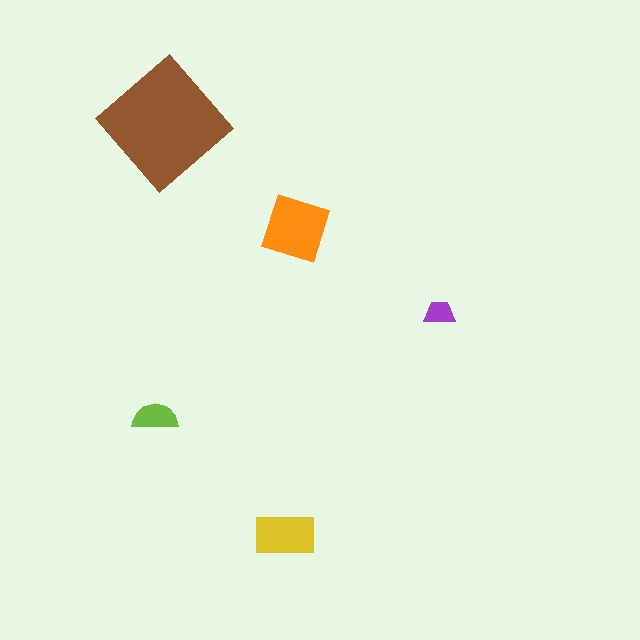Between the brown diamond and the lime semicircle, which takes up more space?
The brown diamond.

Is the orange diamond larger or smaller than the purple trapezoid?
Larger.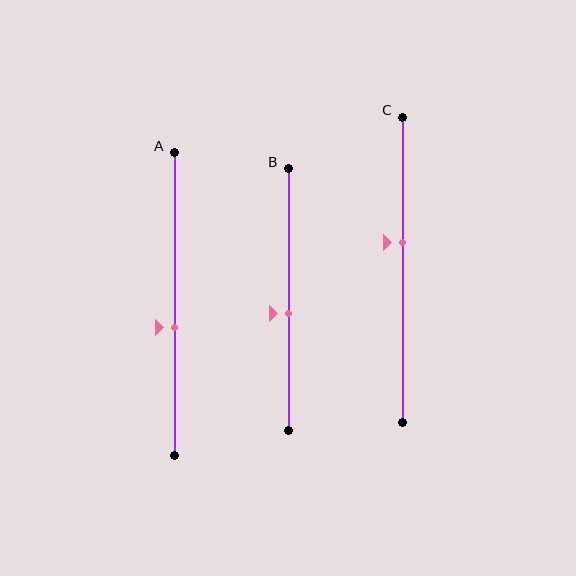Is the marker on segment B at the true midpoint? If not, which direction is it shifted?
No, the marker on segment B is shifted downward by about 5% of the segment length.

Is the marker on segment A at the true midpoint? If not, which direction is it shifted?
No, the marker on segment A is shifted downward by about 8% of the segment length.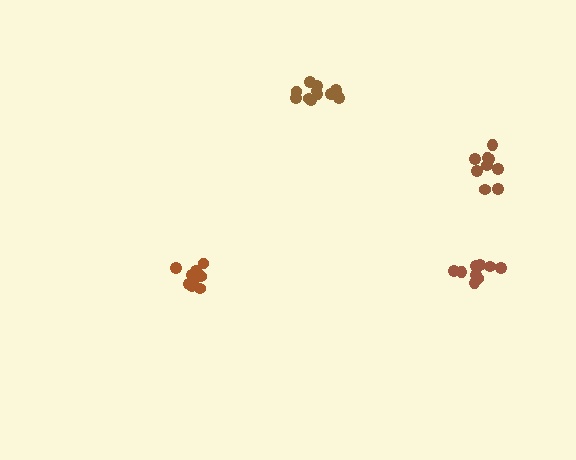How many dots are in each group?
Group 1: 9 dots, Group 2: 12 dots, Group 3: 10 dots, Group 4: 9 dots (40 total).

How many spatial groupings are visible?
There are 4 spatial groupings.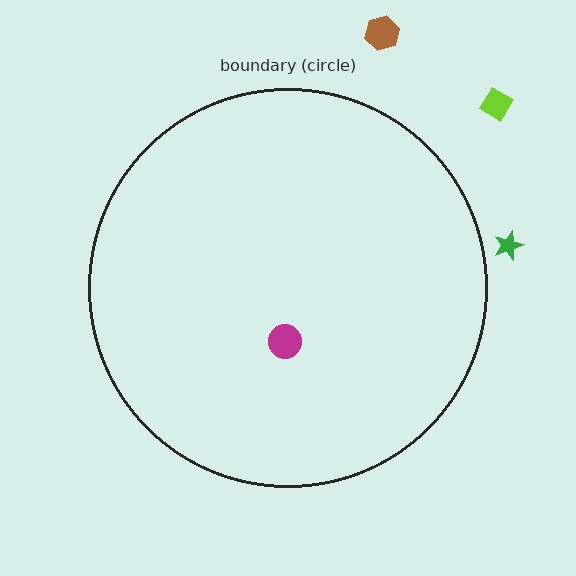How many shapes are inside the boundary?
1 inside, 3 outside.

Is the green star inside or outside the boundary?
Outside.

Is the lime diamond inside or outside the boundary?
Outside.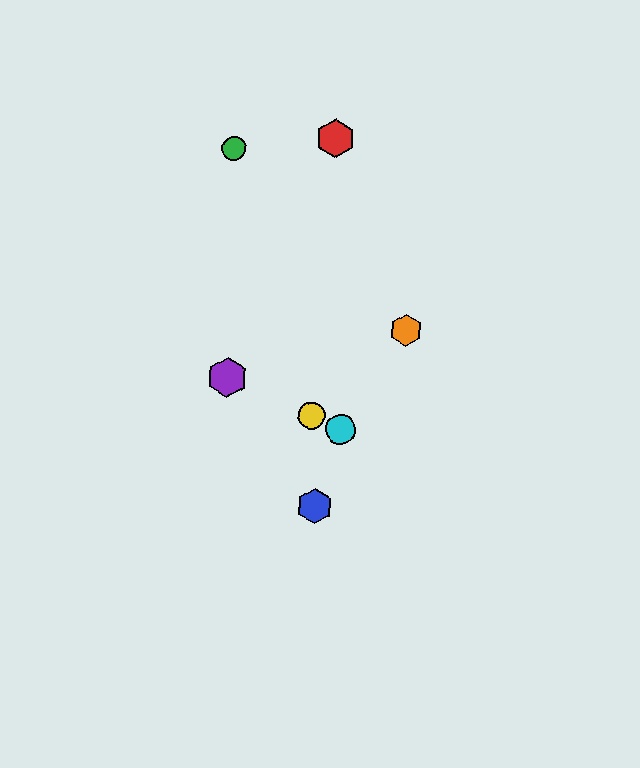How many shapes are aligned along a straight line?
3 shapes (the yellow circle, the purple hexagon, the cyan circle) are aligned along a straight line.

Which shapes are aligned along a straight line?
The yellow circle, the purple hexagon, the cyan circle are aligned along a straight line.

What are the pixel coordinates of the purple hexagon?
The purple hexagon is at (227, 377).